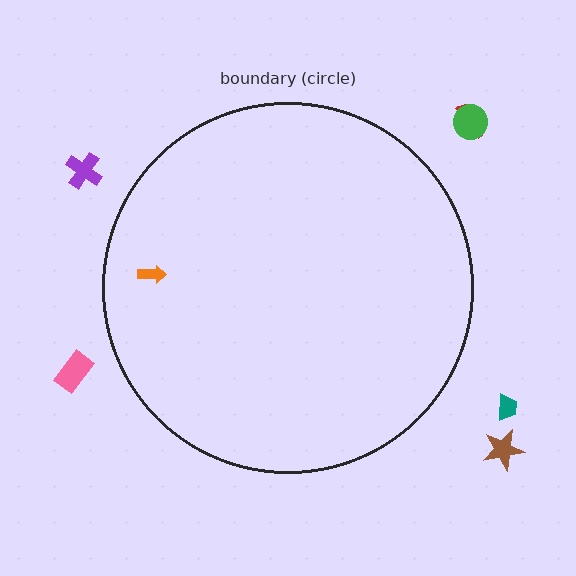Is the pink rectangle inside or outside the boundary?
Outside.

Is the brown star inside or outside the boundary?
Outside.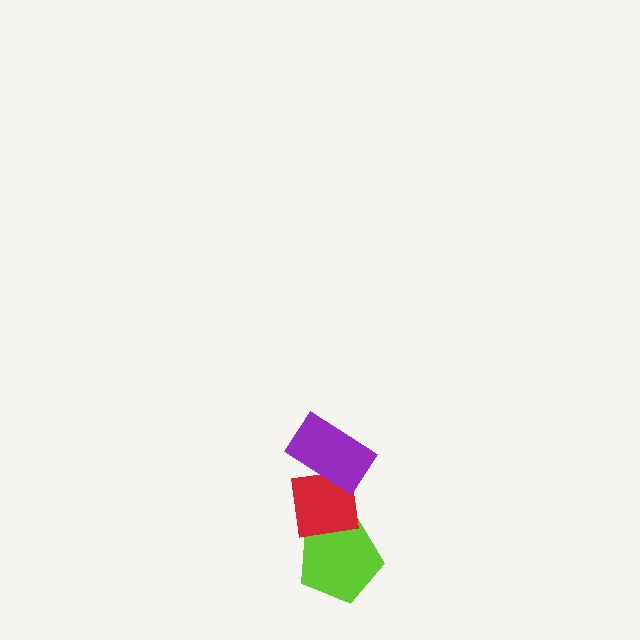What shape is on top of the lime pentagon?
The red square is on top of the lime pentagon.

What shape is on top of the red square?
The purple rectangle is on top of the red square.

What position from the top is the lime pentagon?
The lime pentagon is 3rd from the top.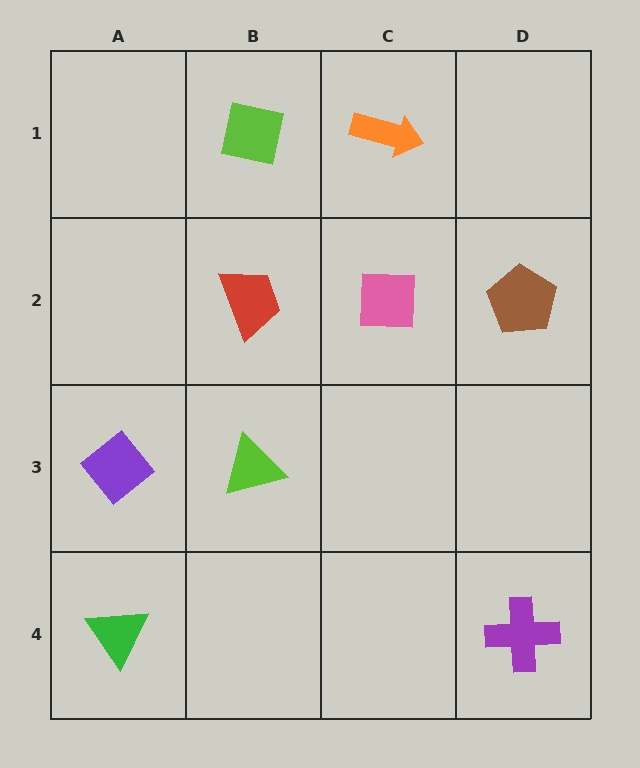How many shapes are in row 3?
2 shapes.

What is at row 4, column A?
A green triangle.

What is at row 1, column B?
A lime square.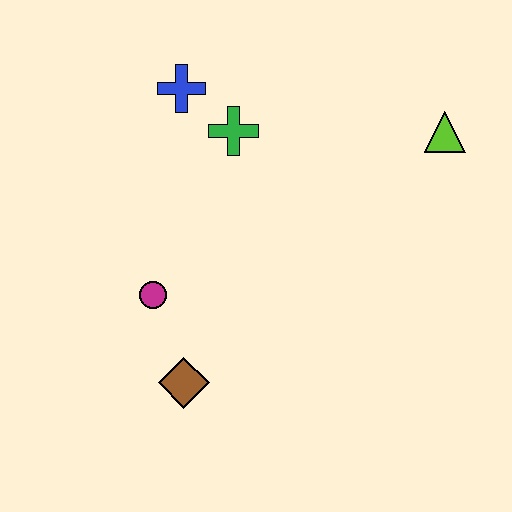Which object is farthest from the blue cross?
The brown diamond is farthest from the blue cross.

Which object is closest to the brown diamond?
The magenta circle is closest to the brown diamond.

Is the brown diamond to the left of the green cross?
Yes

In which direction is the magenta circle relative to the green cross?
The magenta circle is below the green cross.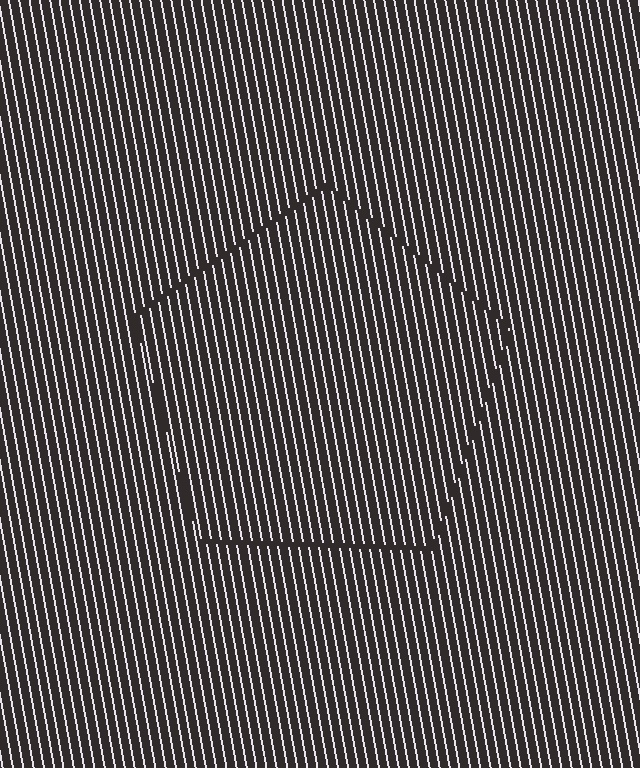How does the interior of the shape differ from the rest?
The interior of the shape contains the same grating, shifted by half a period — the contour is defined by the phase discontinuity where line-ends from the inner and outer gratings abut.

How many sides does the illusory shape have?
5 sides — the line-ends trace a pentagon.